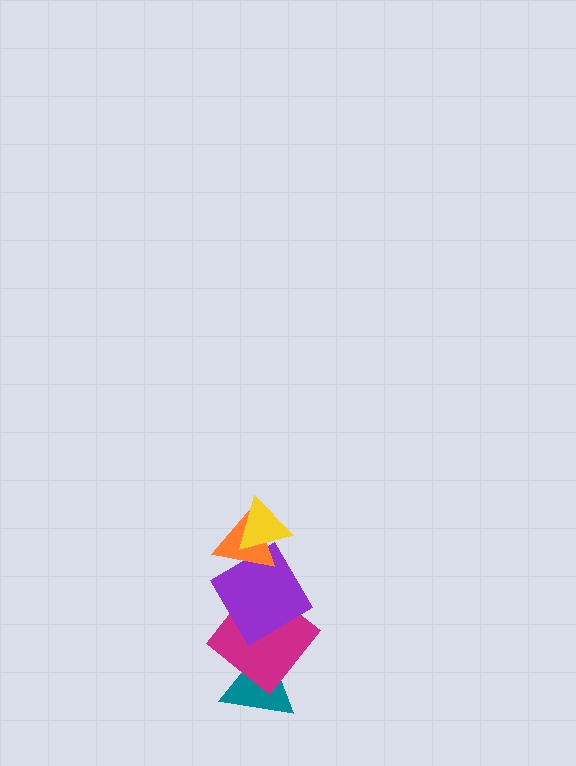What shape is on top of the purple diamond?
The orange triangle is on top of the purple diamond.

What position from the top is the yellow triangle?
The yellow triangle is 1st from the top.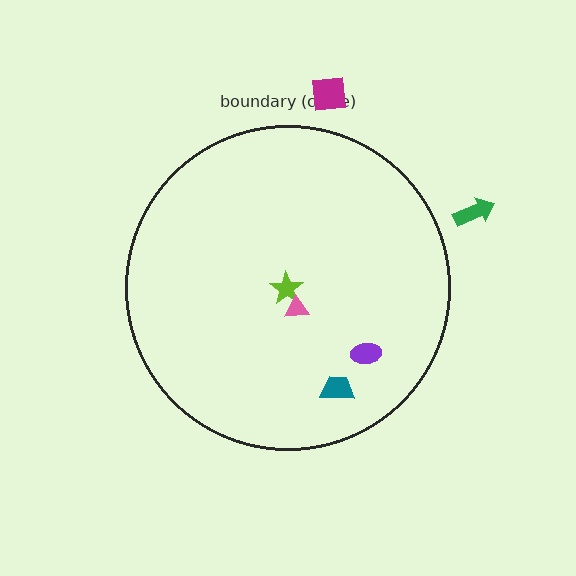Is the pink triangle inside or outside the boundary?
Inside.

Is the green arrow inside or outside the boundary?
Outside.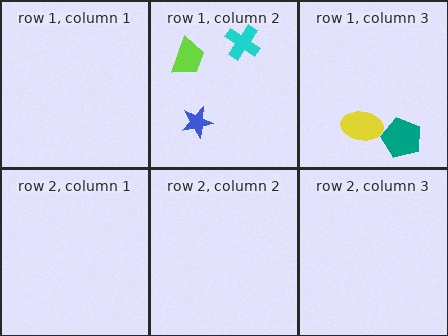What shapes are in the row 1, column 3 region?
The yellow ellipse, the teal pentagon.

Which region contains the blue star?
The row 1, column 2 region.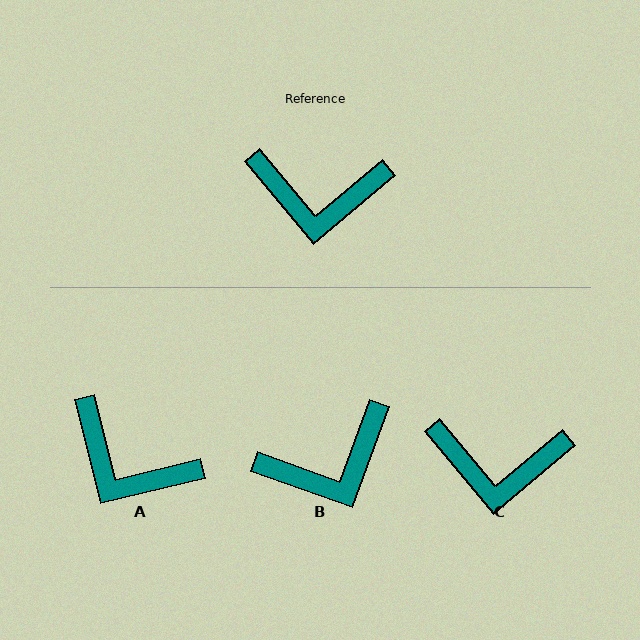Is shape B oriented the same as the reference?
No, it is off by about 30 degrees.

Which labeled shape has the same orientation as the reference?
C.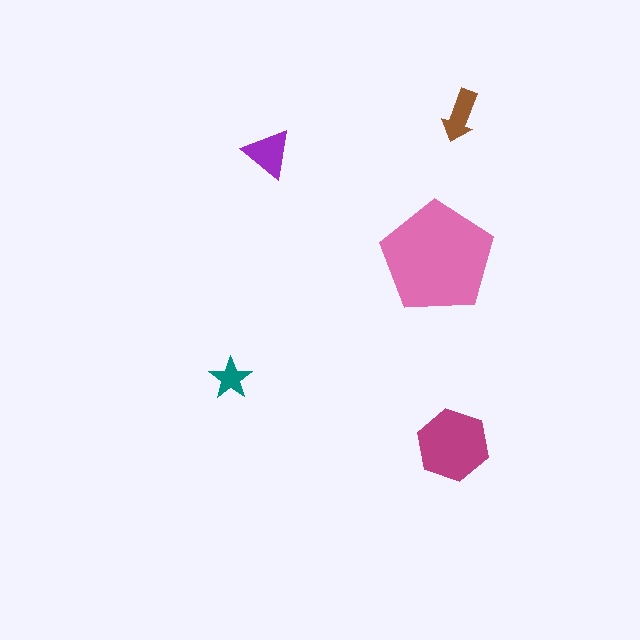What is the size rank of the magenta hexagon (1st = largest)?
2nd.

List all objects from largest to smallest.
The pink pentagon, the magenta hexagon, the purple triangle, the brown arrow, the teal star.